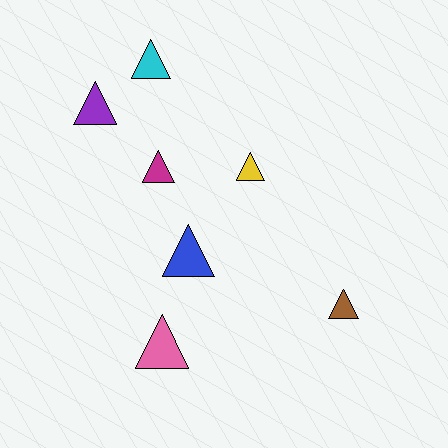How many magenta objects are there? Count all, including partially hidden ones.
There is 1 magenta object.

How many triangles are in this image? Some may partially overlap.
There are 7 triangles.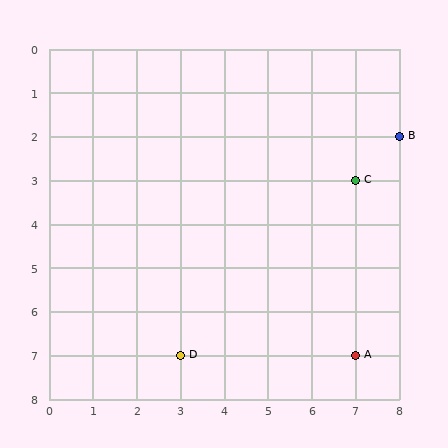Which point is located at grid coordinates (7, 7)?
Point A is at (7, 7).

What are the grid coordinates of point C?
Point C is at grid coordinates (7, 3).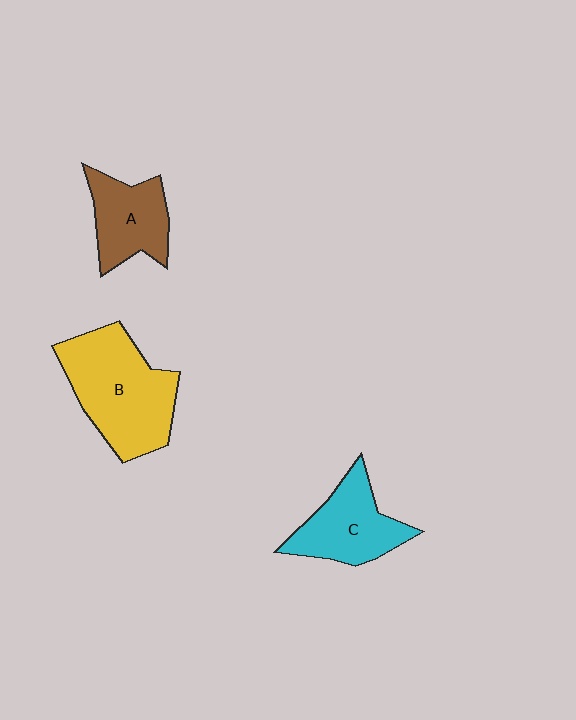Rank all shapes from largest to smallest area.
From largest to smallest: B (yellow), C (cyan), A (brown).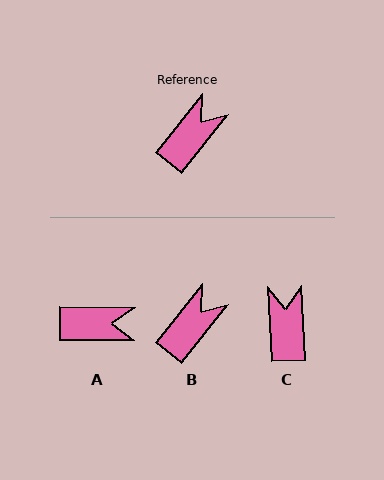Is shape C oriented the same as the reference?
No, it is off by about 41 degrees.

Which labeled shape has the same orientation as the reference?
B.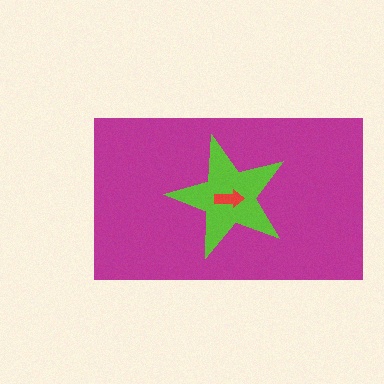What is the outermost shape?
The magenta rectangle.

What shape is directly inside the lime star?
The red arrow.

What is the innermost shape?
The red arrow.